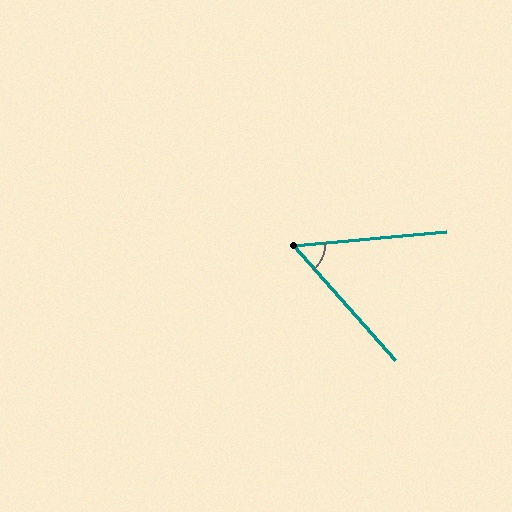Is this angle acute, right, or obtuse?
It is acute.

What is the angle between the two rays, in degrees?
Approximately 54 degrees.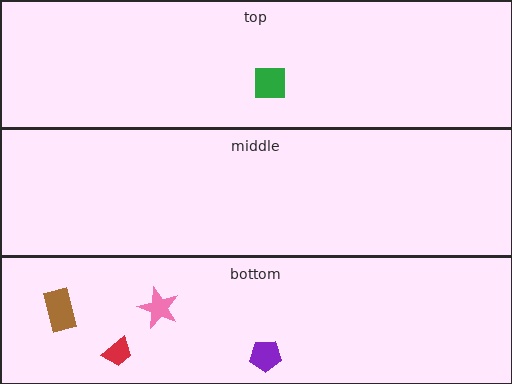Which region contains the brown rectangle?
The bottom region.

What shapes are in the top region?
The green square.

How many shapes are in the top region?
1.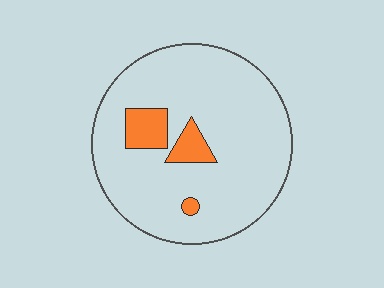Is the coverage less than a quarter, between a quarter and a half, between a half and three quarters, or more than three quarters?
Less than a quarter.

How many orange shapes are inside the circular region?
3.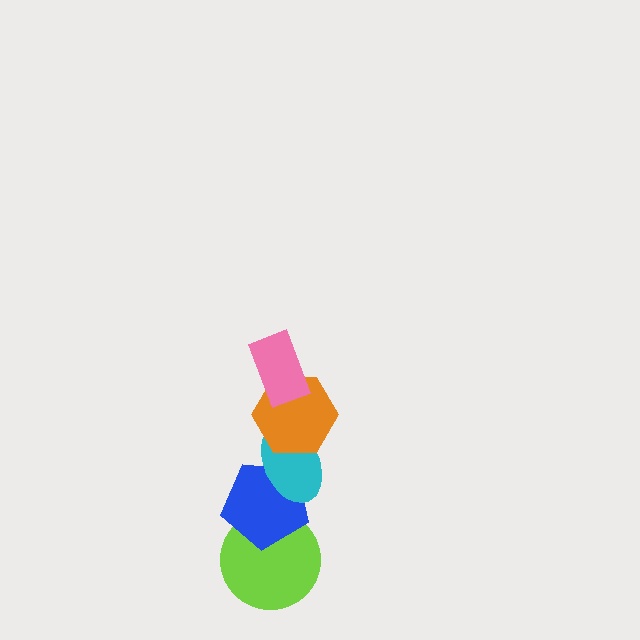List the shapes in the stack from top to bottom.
From top to bottom: the pink rectangle, the orange hexagon, the cyan ellipse, the blue pentagon, the lime circle.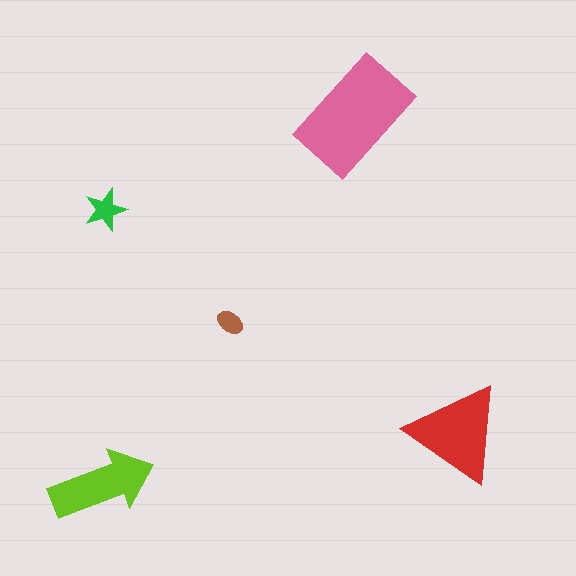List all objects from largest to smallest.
The pink rectangle, the red triangle, the lime arrow, the green star, the brown ellipse.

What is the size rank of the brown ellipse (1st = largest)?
5th.